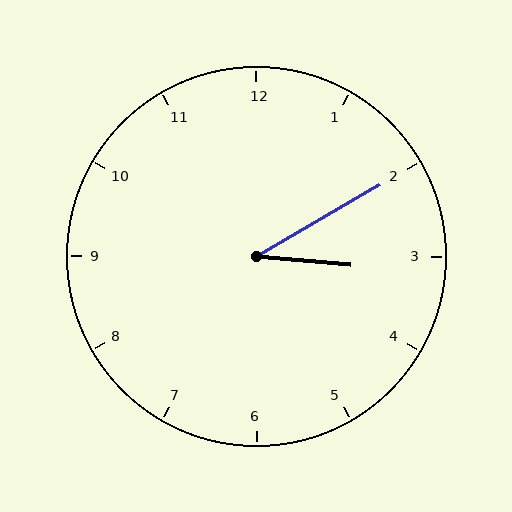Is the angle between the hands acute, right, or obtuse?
It is acute.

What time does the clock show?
3:10.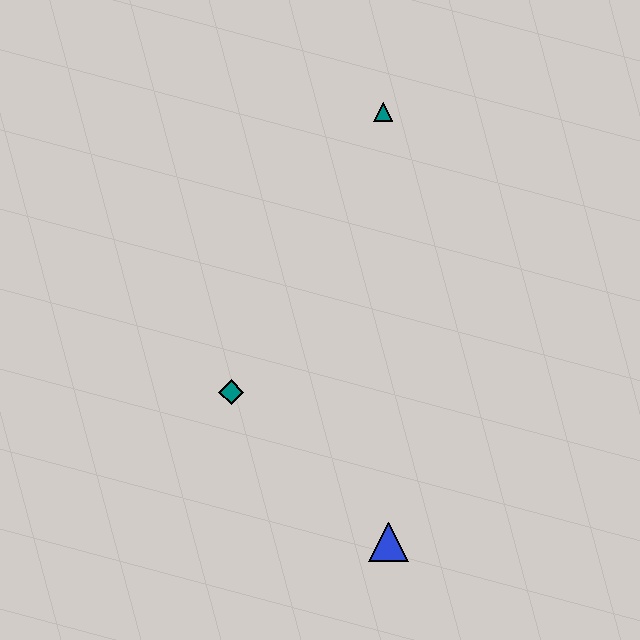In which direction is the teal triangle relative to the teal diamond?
The teal triangle is above the teal diamond.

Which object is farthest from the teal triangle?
The blue triangle is farthest from the teal triangle.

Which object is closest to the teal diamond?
The blue triangle is closest to the teal diamond.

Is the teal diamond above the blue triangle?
Yes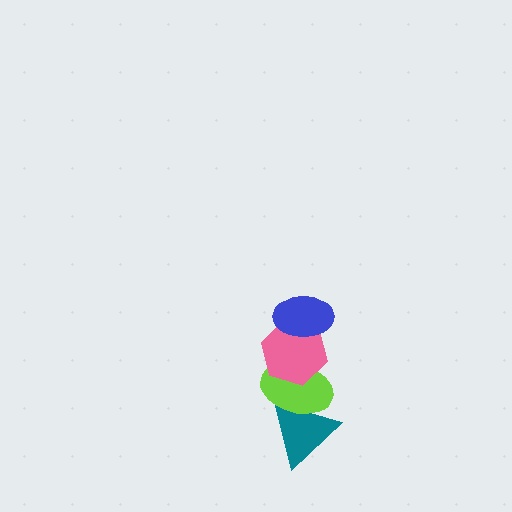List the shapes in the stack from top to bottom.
From top to bottom: the blue ellipse, the pink hexagon, the lime ellipse, the teal triangle.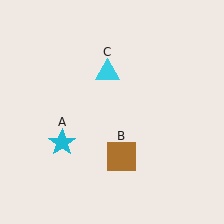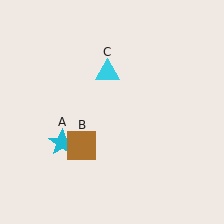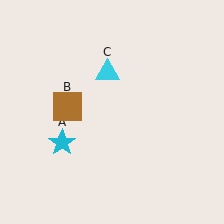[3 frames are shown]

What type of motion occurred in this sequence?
The brown square (object B) rotated clockwise around the center of the scene.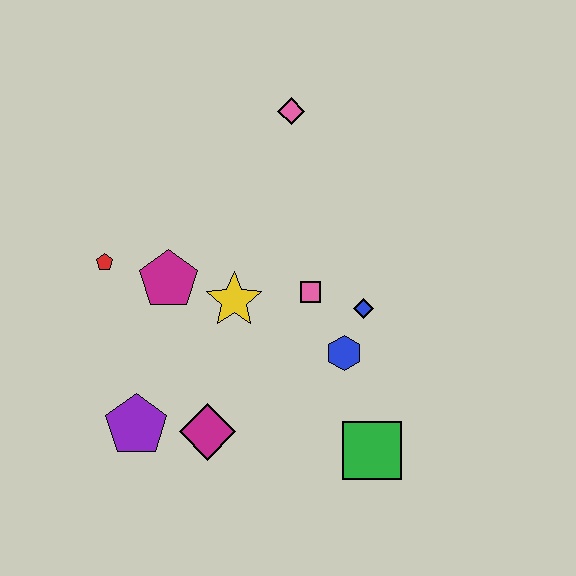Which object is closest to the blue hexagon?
The blue diamond is closest to the blue hexagon.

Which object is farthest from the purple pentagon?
The pink diamond is farthest from the purple pentagon.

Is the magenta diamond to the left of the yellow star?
Yes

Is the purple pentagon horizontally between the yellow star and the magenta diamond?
No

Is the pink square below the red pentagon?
Yes